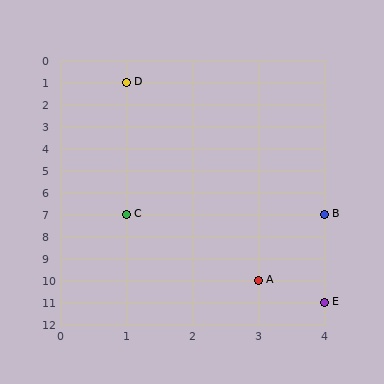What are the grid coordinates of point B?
Point B is at grid coordinates (4, 7).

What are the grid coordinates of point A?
Point A is at grid coordinates (3, 10).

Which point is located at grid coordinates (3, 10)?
Point A is at (3, 10).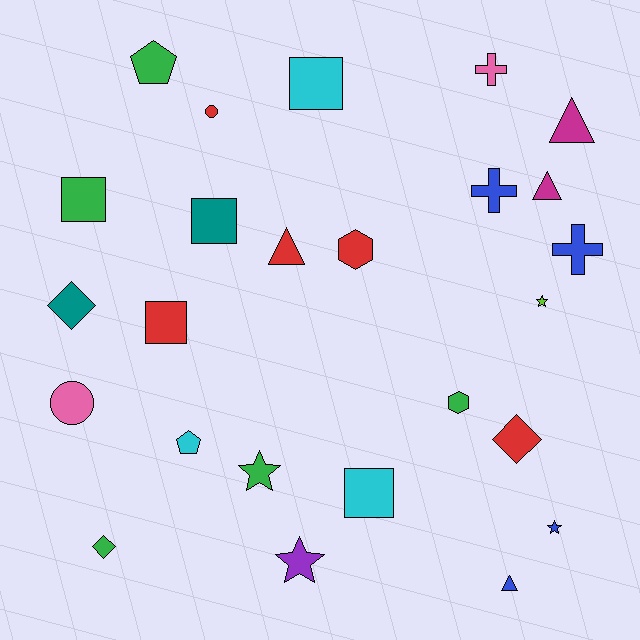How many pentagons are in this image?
There are 2 pentagons.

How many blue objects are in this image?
There are 4 blue objects.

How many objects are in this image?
There are 25 objects.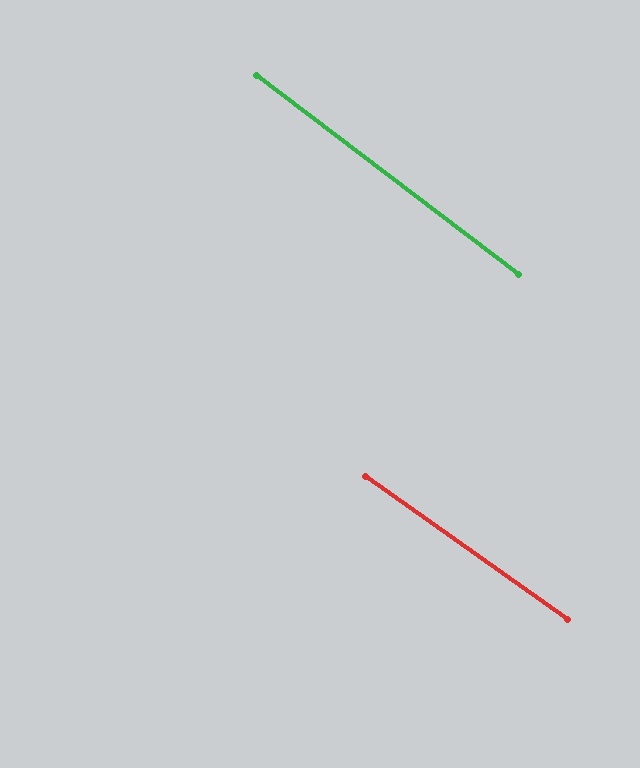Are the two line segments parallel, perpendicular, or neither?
Parallel — their directions differ by only 1.9°.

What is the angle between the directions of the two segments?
Approximately 2 degrees.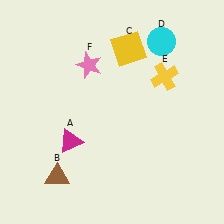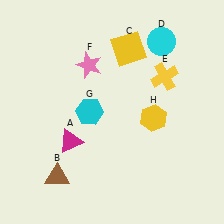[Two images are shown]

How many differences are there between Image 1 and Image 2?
There are 2 differences between the two images.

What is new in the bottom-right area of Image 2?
A yellow hexagon (H) was added in the bottom-right area of Image 2.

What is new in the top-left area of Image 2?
A cyan hexagon (G) was added in the top-left area of Image 2.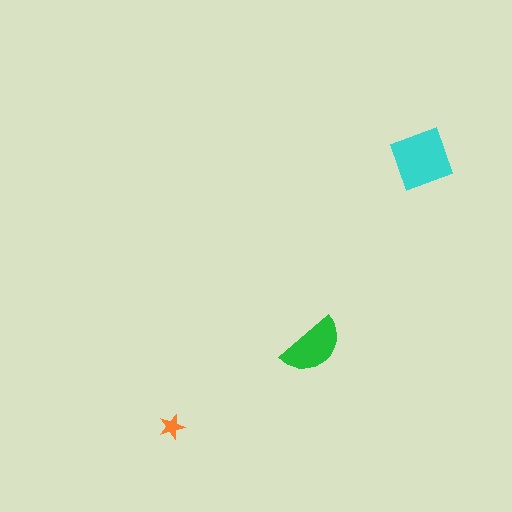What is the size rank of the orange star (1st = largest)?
3rd.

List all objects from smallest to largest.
The orange star, the green semicircle, the cyan square.